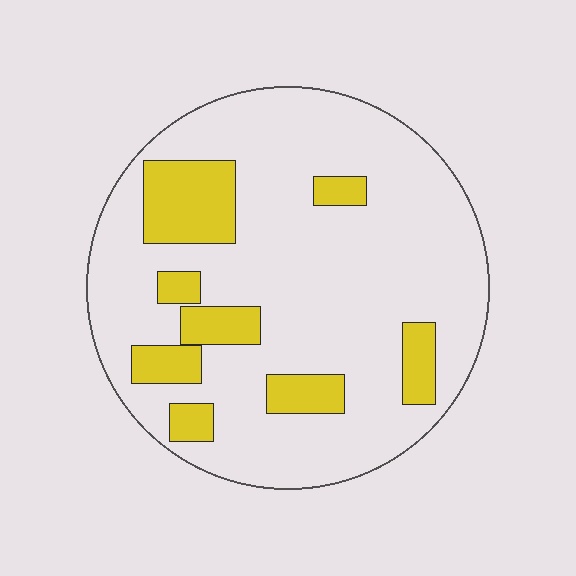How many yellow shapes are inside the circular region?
8.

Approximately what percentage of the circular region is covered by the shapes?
Approximately 20%.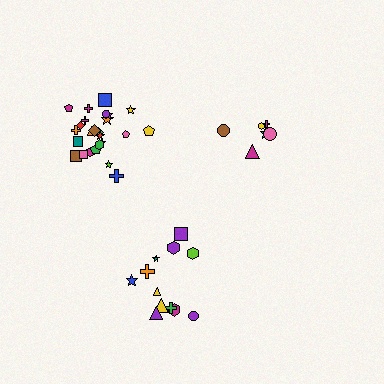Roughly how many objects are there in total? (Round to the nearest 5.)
Roughly 45 objects in total.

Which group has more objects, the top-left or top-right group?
The top-left group.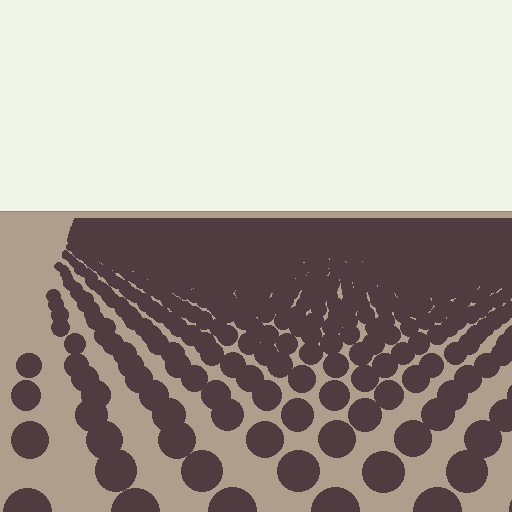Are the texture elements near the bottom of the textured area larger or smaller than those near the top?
Larger. Near the bottom, elements are closer to the viewer and appear at a bigger on-screen size.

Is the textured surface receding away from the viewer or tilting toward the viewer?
The surface is receding away from the viewer. Texture elements get smaller and denser toward the top.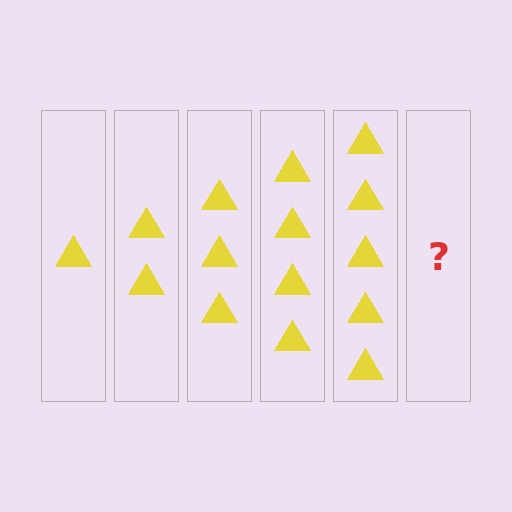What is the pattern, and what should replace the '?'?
The pattern is that each step adds one more triangle. The '?' should be 6 triangles.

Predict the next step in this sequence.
The next step is 6 triangles.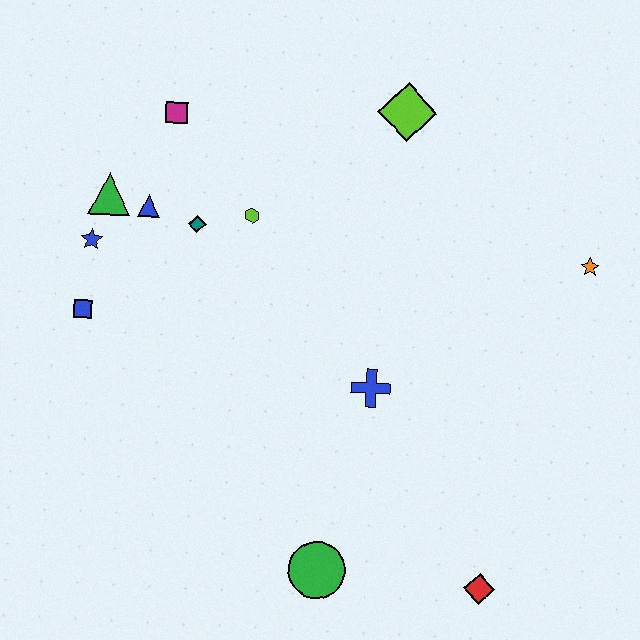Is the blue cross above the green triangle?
No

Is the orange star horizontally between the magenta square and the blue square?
No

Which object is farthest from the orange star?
The blue square is farthest from the orange star.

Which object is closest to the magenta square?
The blue triangle is closest to the magenta square.